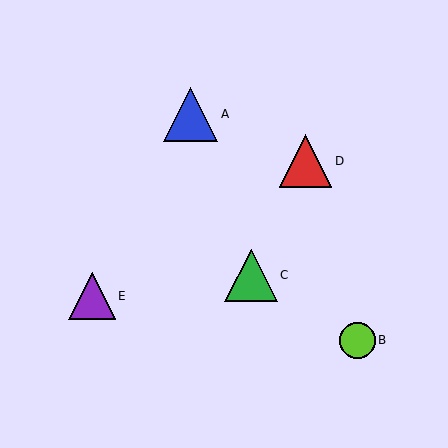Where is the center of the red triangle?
The center of the red triangle is at (305, 161).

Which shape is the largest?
The blue triangle (labeled A) is the largest.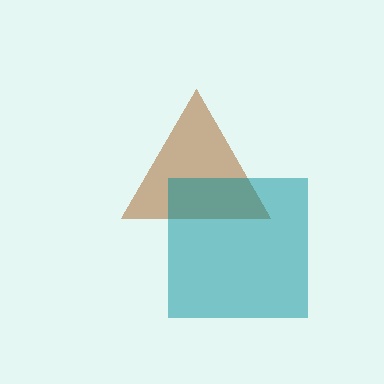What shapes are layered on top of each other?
The layered shapes are: a brown triangle, a teal square.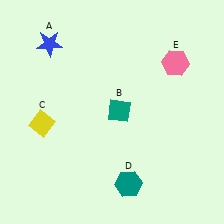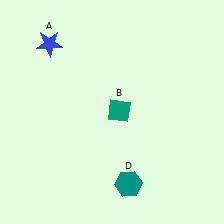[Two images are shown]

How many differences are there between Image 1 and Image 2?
There are 2 differences between the two images.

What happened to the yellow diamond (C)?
The yellow diamond (C) was removed in Image 2. It was in the bottom-left area of Image 1.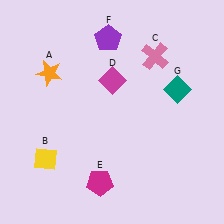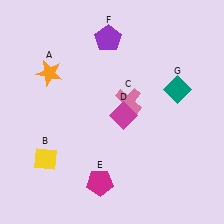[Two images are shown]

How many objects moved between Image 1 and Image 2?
2 objects moved between the two images.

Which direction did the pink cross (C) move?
The pink cross (C) moved down.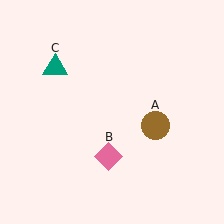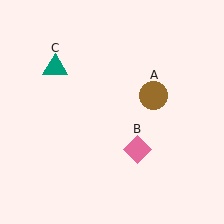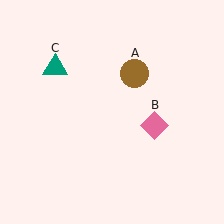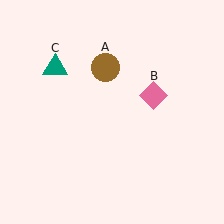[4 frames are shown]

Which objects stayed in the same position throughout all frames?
Teal triangle (object C) remained stationary.